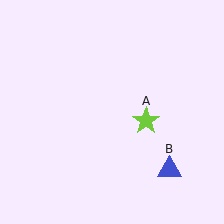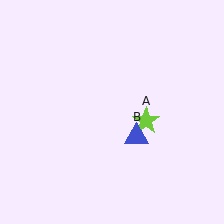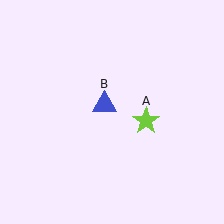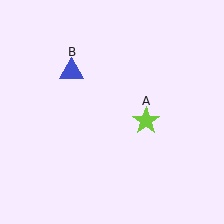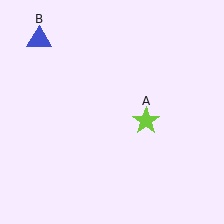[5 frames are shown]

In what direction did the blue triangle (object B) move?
The blue triangle (object B) moved up and to the left.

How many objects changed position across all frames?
1 object changed position: blue triangle (object B).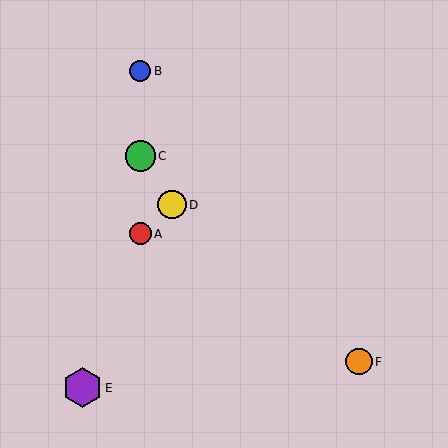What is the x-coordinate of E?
Object E is at x≈82.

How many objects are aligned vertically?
3 objects (A, B, C) are aligned vertically.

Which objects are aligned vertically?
Objects A, B, C are aligned vertically.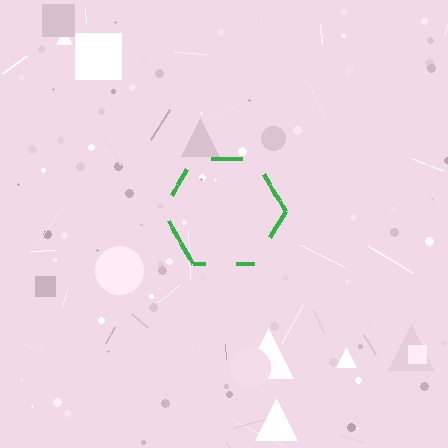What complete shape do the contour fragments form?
The contour fragments form a hexagon.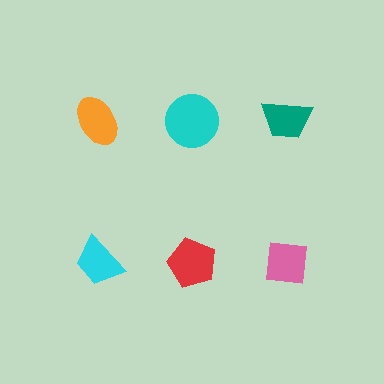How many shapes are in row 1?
3 shapes.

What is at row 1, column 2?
A cyan circle.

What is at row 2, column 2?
A red pentagon.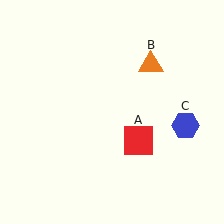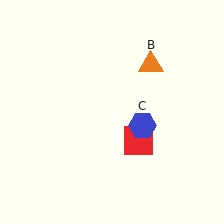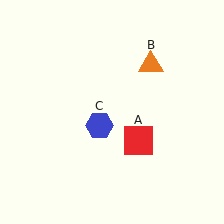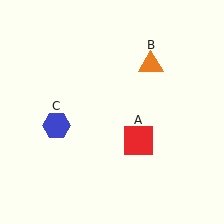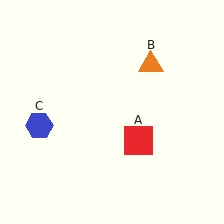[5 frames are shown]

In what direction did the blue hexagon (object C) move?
The blue hexagon (object C) moved left.